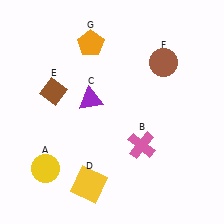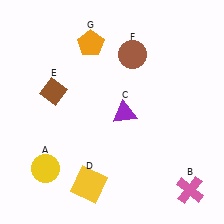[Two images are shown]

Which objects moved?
The objects that moved are: the pink cross (B), the purple triangle (C), the brown circle (F).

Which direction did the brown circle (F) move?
The brown circle (F) moved left.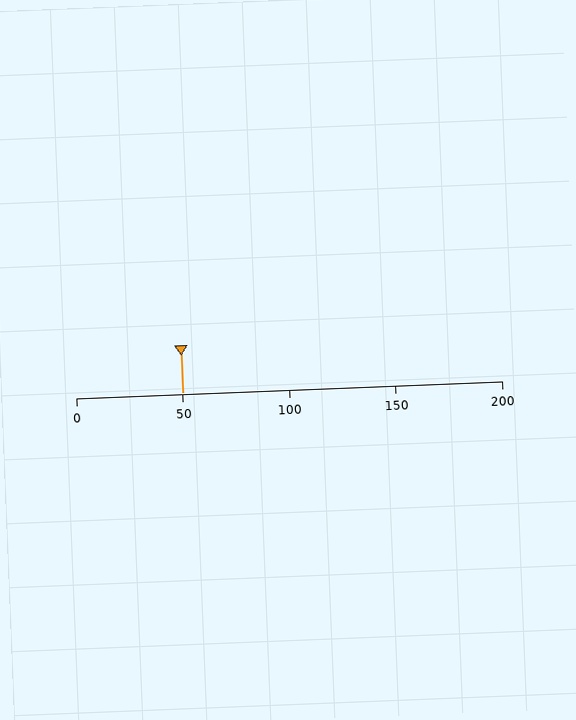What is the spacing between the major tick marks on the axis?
The major ticks are spaced 50 apart.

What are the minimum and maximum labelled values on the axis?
The axis runs from 0 to 200.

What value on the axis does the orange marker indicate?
The marker indicates approximately 50.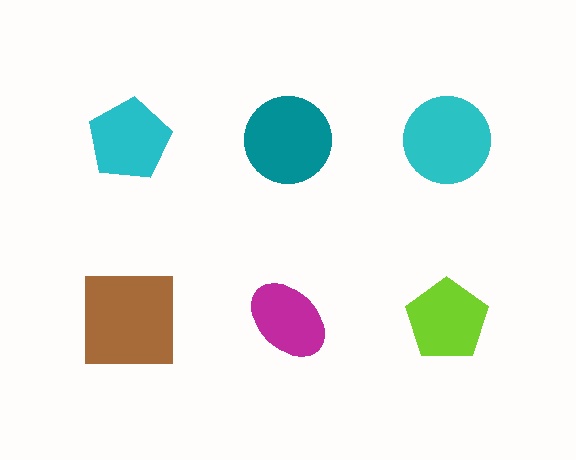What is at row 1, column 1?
A cyan pentagon.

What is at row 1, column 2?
A teal circle.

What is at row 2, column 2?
A magenta ellipse.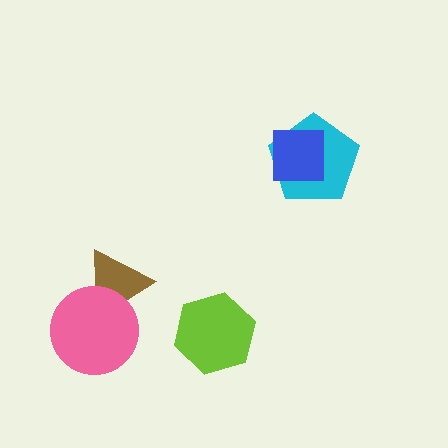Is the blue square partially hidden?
No, no other shape covers it.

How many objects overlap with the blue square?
1 object overlaps with the blue square.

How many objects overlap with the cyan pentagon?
1 object overlaps with the cyan pentagon.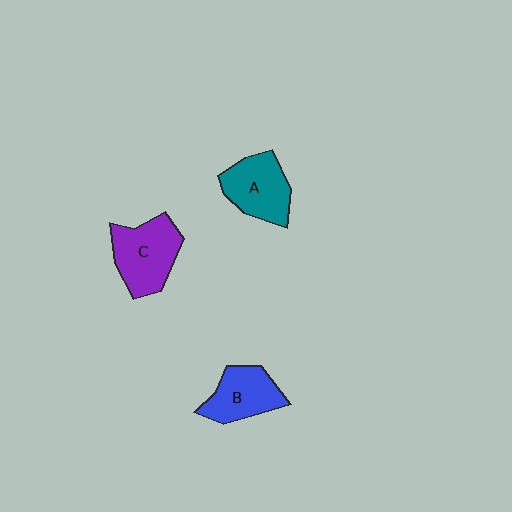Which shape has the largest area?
Shape C (purple).